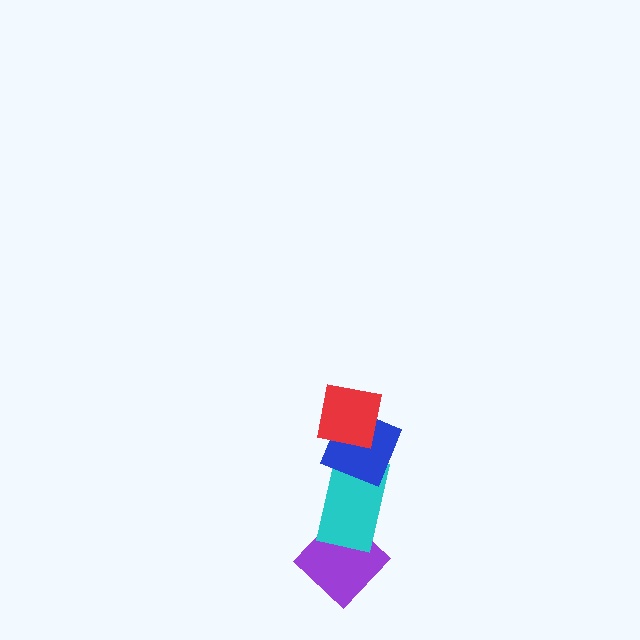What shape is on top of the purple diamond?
The cyan rectangle is on top of the purple diamond.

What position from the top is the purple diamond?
The purple diamond is 4th from the top.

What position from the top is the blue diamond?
The blue diamond is 2nd from the top.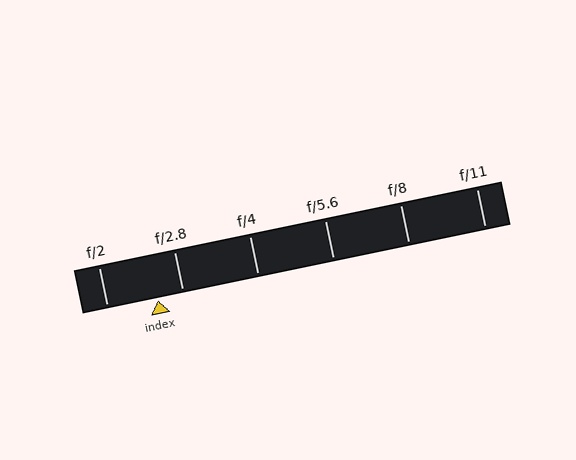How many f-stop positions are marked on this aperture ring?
There are 6 f-stop positions marked.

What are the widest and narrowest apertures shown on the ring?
The widest aperture shown is f/2 and the narrowest is f/11.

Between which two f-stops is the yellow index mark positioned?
The index mark is between f/2 and f/2.8.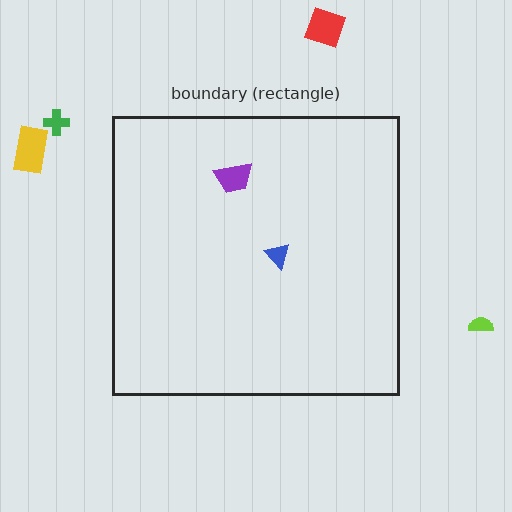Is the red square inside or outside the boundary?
Outside.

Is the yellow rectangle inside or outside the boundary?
Outside.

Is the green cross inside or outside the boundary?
Outside.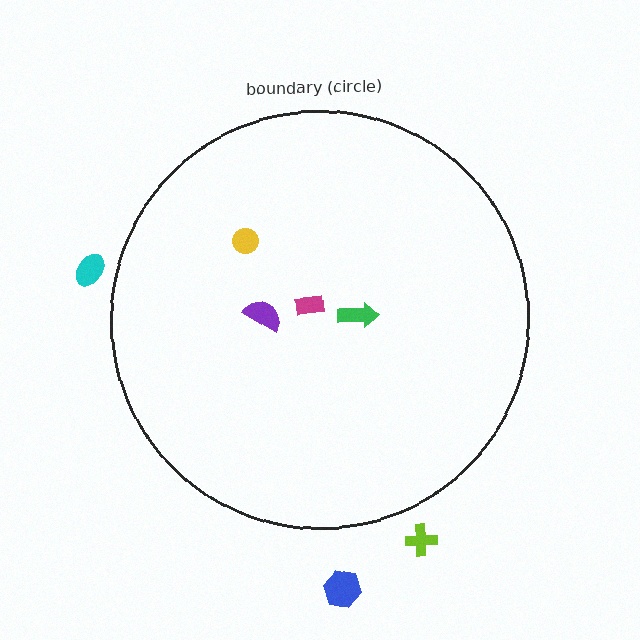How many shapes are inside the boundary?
4 inside, 3 outside.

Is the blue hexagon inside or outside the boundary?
Outside.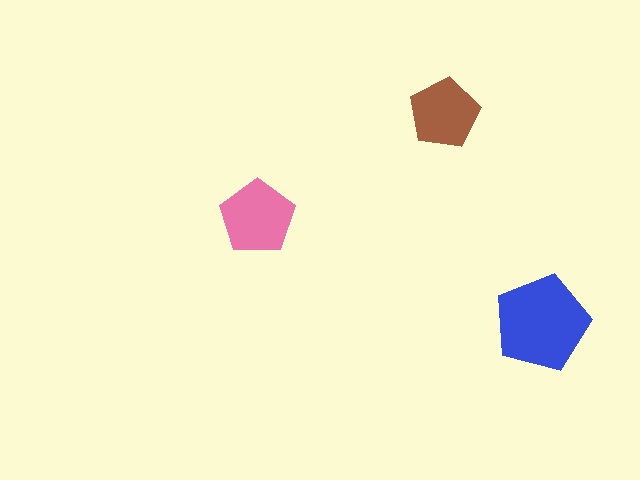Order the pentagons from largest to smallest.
the blue one, the pink one, the brown one.